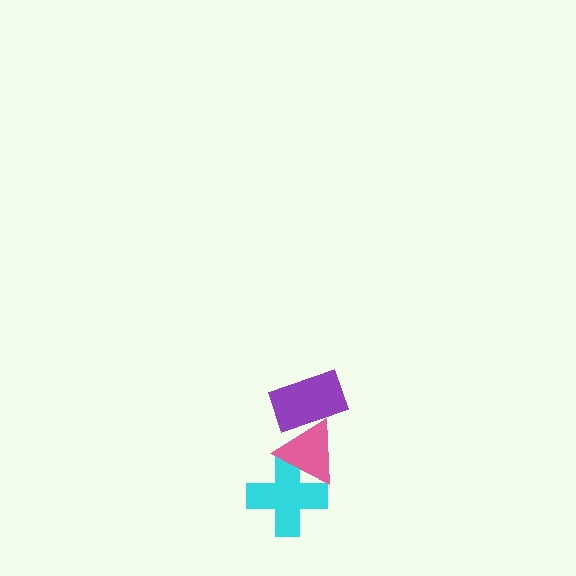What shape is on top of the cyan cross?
The pink triangle is on top of the cyan cross.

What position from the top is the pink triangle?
The pink triangle is 2nd from the top.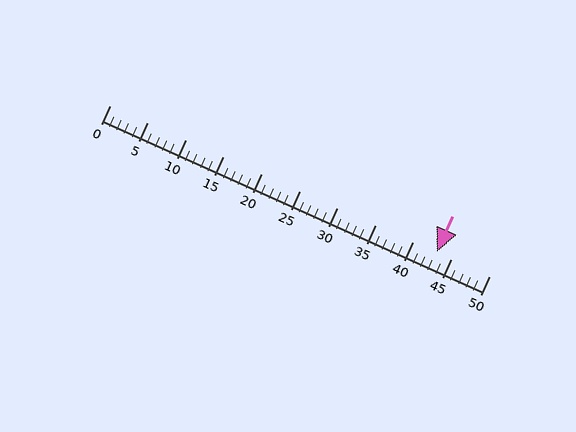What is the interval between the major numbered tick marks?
The major tick marks are spaced 5 units apart.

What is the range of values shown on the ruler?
The ruler shows values from 0 to 50.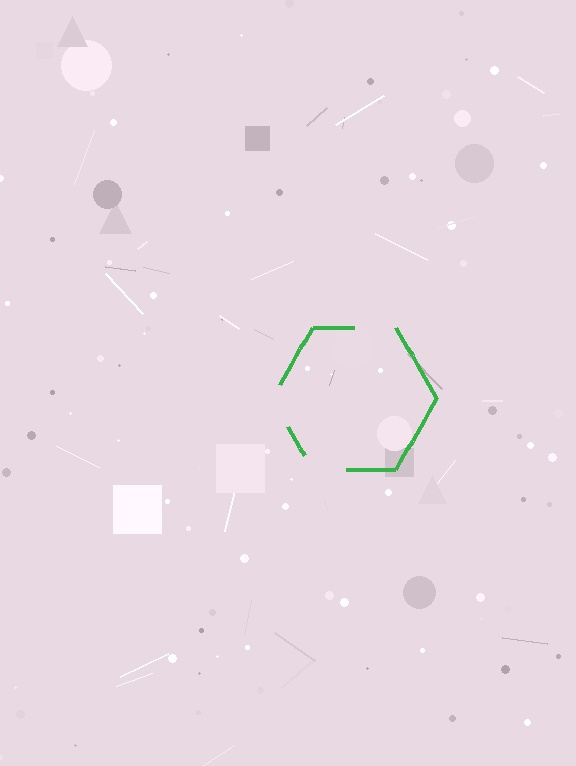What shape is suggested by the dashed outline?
The dashed outline suggests a hexagon.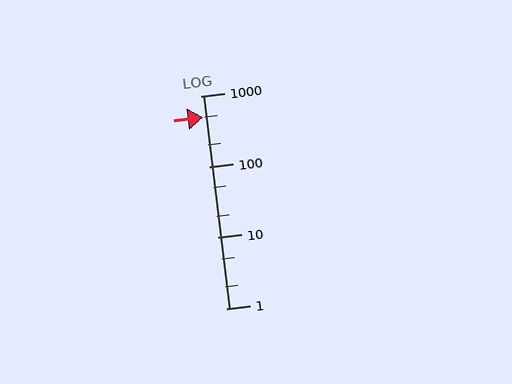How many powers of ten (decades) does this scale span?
The scale spans 3 decades, from 1 to 1000.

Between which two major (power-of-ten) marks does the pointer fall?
The pointer is between 100 and 1000.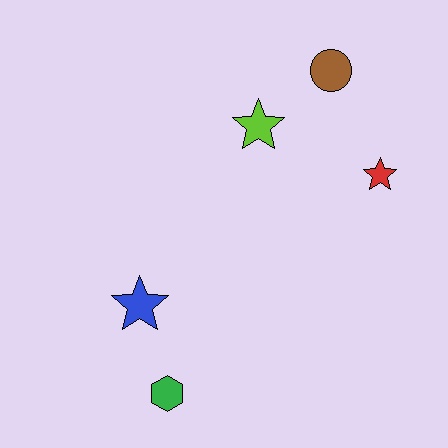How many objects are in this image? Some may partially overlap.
There are 5 objects.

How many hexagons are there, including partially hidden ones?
There is 1 hexagon.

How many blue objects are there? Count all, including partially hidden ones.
There is 1 blue object.